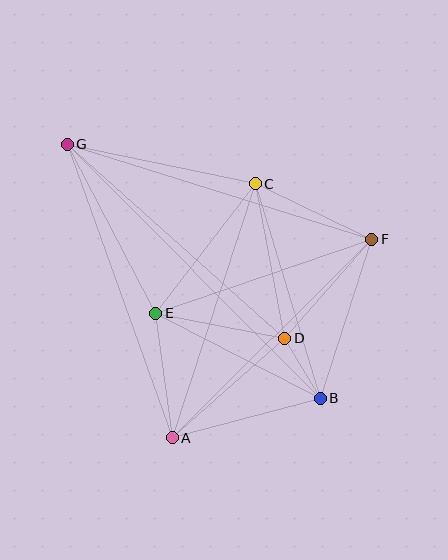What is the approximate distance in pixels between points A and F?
The distance between A and F is approximately 281 pixels.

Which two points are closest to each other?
Points B and D are closest to each other.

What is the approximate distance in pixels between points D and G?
The distance between D and G is approximately 291 pixels.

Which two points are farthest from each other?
Points B and G are farthest from each other.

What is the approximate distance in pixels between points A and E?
The distance between A and E is approximately 126 pixels.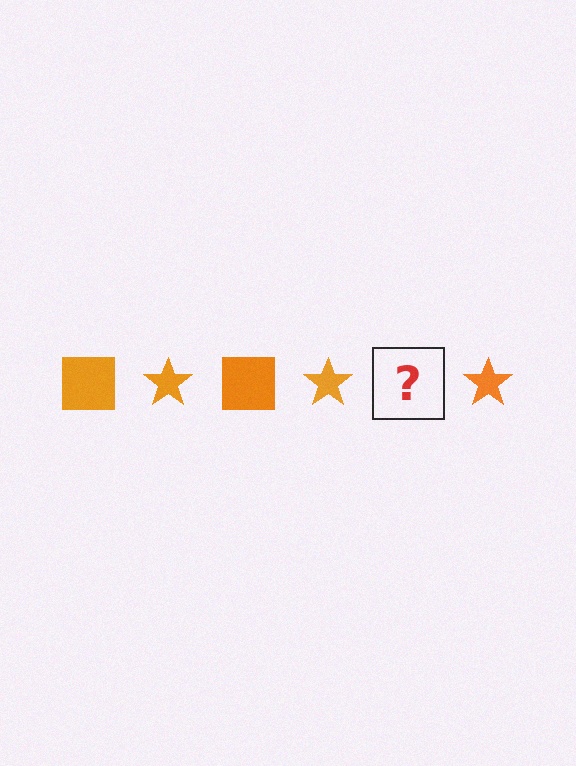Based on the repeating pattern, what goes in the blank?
The blank should be an orange square.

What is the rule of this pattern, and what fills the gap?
The rule is that the pattern cycles through square, star shapes in orange. The gap should be filled with an orange square.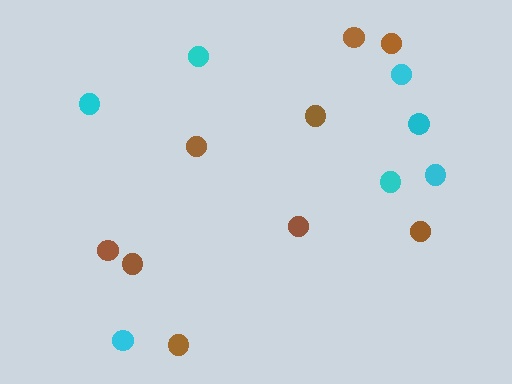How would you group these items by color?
There are 2 groups: one group of brown circles (9) and one group of cyan circles (7).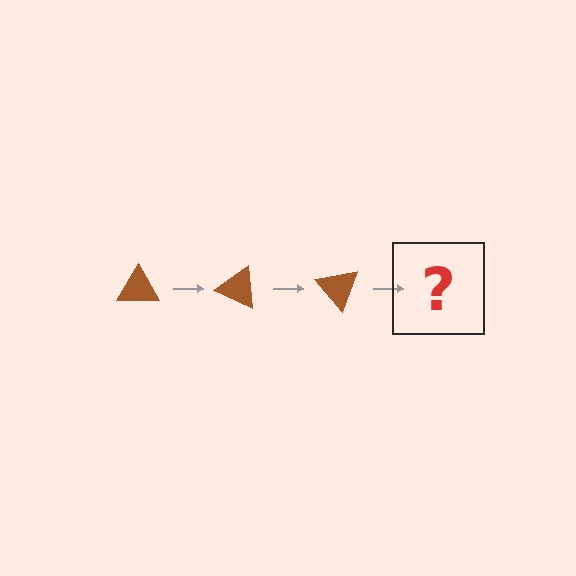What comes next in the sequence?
The next element should be a brown triangle rotated 75 degrees.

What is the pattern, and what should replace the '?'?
The pattern is that the triangle rotates 25 degrees each step. The '?' should be a brown triangle rotated 75 degrees.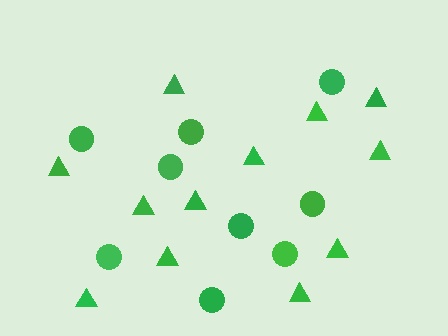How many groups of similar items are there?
There are 2 groups: one group of circles (9) and one group of triangles (12).